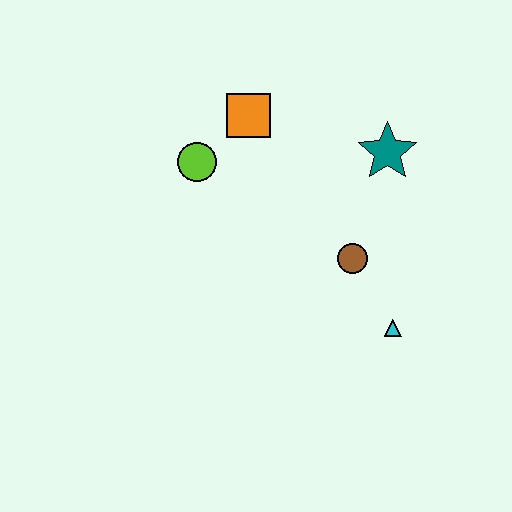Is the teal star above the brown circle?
Yes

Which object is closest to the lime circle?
The orange square is closest to the lime circle.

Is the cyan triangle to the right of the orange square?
Yes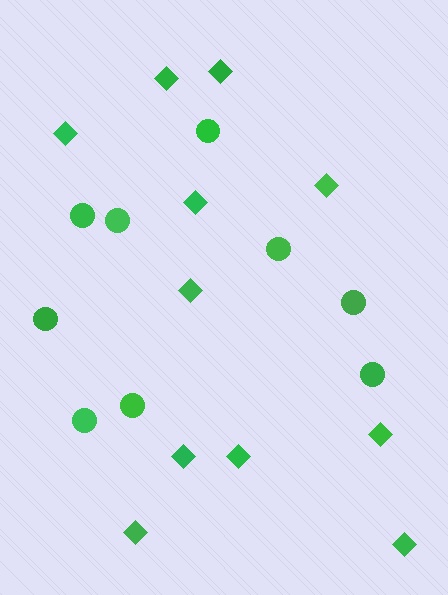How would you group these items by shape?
There are 2 groups: one group of diamonds (11) and one group of circles (9).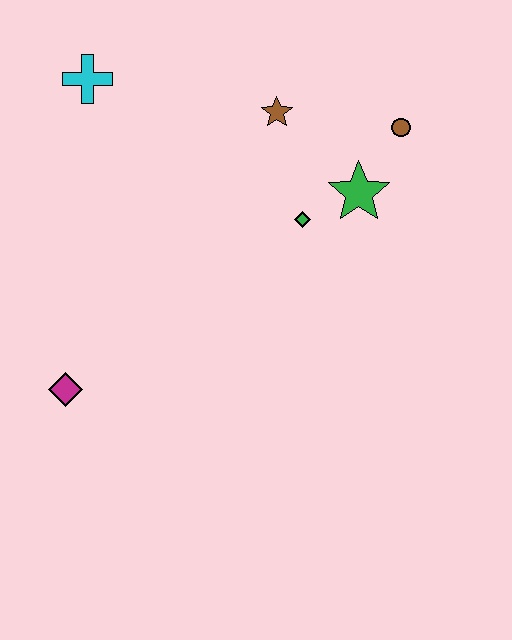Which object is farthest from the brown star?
The magenta diamond is farthest from the brown star.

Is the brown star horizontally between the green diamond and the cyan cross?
Yes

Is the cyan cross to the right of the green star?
No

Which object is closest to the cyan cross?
The brown star is closest to the cyan cross.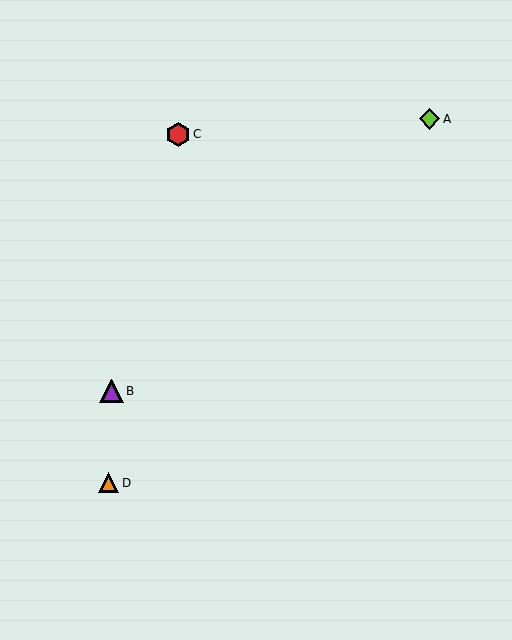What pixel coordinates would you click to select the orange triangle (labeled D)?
Click at (109, 483) to select the orange triangle D.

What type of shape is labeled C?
Shape C is a red hexagon.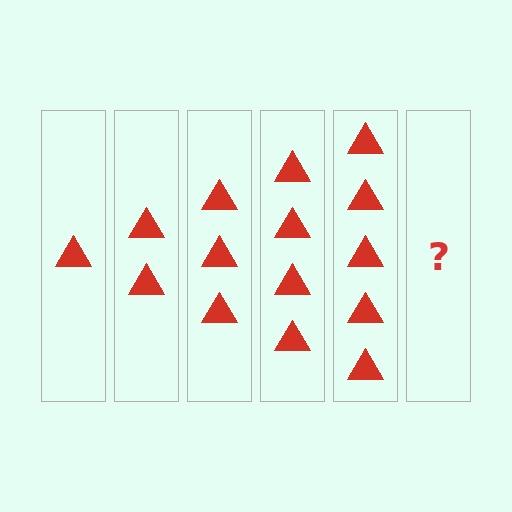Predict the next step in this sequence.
The next step is 6 triangles.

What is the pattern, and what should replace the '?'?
The pattern is that each step adds one more triangle. The '?' should be 6 triangles.